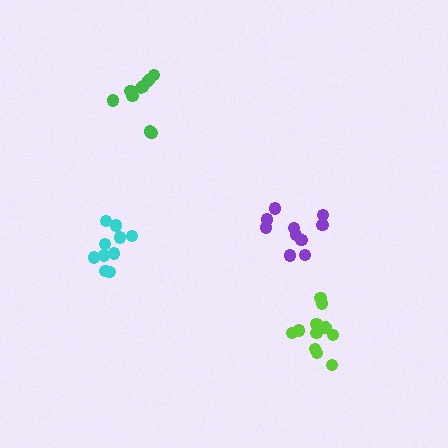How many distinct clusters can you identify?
There are 4 distinct clusters.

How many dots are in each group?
Group 1: 10 dots, Group 2: 11 dots, Group 3: 9 dots, Group 4: 10 dots (40 total).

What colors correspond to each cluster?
The clusters are colored: cyan, lime, green, purple.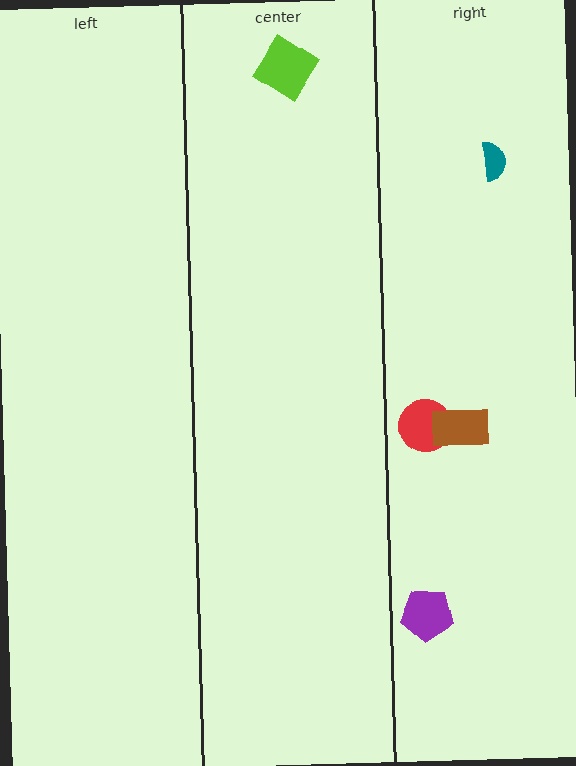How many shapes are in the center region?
1.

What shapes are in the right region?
The red circle, the brown rectangle, the purple pentagon, the teal semicircle.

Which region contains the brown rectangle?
The right region.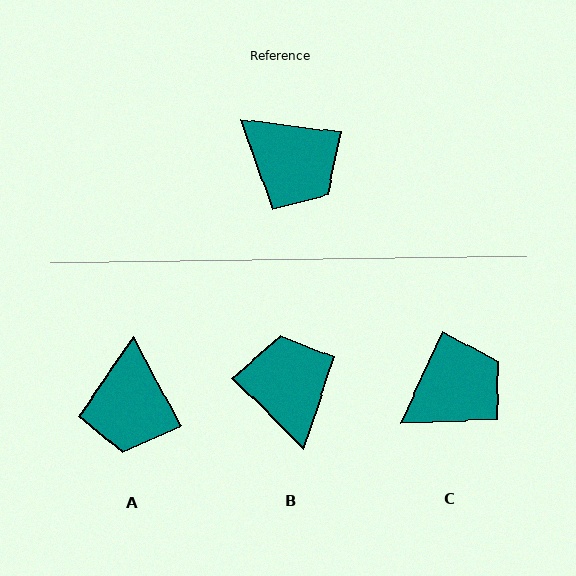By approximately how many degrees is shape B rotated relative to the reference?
Approximately 143 degrees counter-clockwise.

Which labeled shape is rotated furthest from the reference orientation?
B, about 143 degrees away.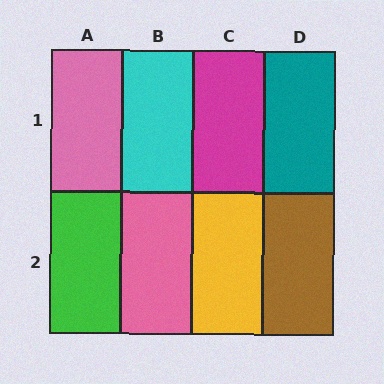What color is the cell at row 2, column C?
Yellow.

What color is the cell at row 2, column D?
Brown.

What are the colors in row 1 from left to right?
Pink, cyan, magenta, teal.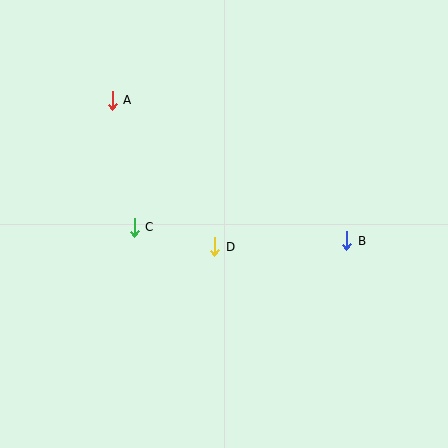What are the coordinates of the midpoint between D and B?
The midpoint between D and B is at (281, 244).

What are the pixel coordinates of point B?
Point B is at (346, 241).